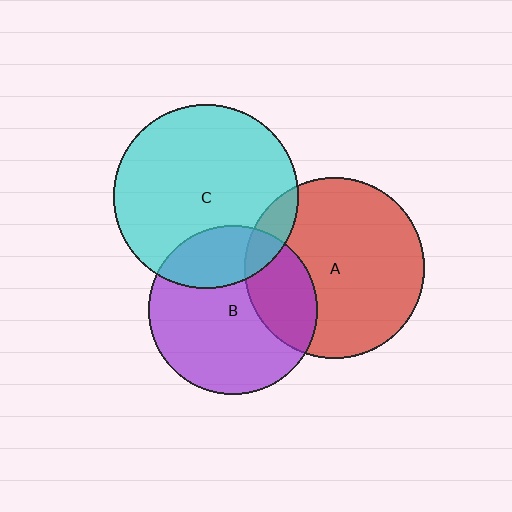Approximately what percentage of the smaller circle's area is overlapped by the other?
Approximately 30%.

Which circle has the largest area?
Circle C (cyan).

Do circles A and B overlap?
Yes.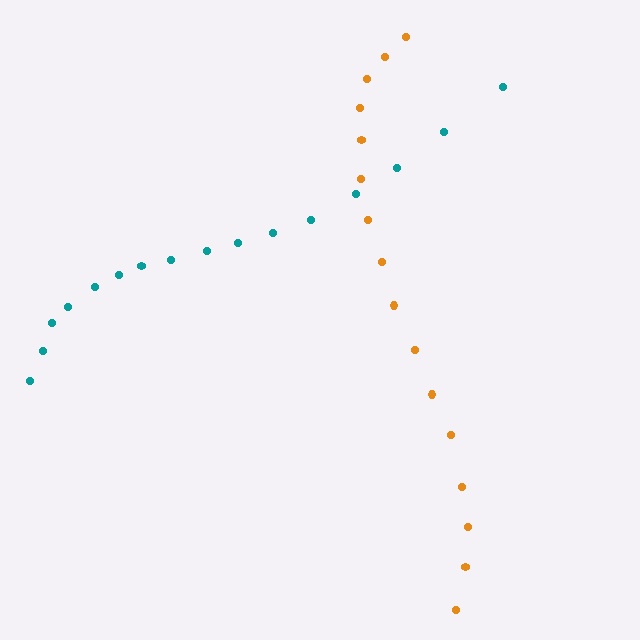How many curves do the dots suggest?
There are 2 distinct paths.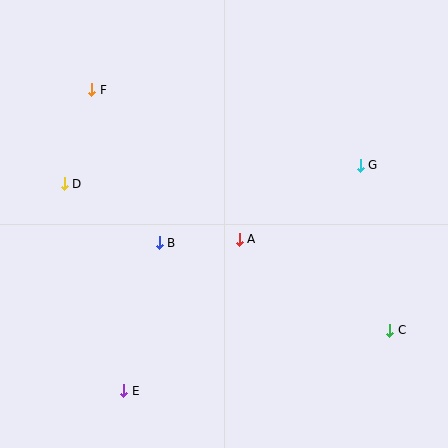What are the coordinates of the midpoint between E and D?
The midpoint between E and D is at (94, 287).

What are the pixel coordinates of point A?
Point A is at (239, 239).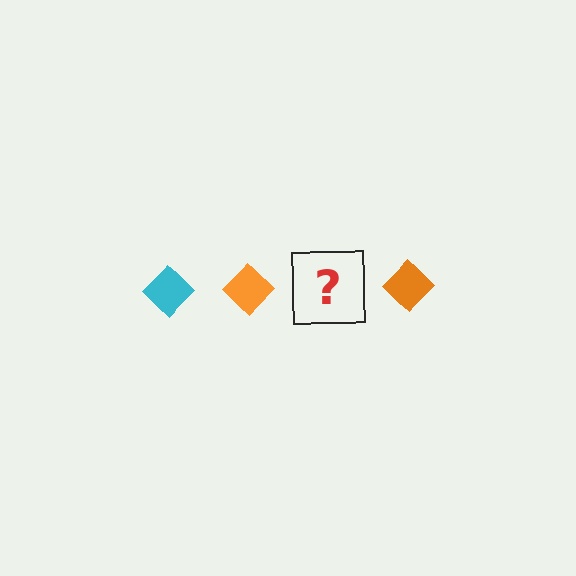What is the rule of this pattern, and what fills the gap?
The rule is that the pattern cycles through cyan, orange diamonds. The gap should be filled with a cyan diamond.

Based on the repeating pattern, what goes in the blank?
The blank should be a cyan diamond.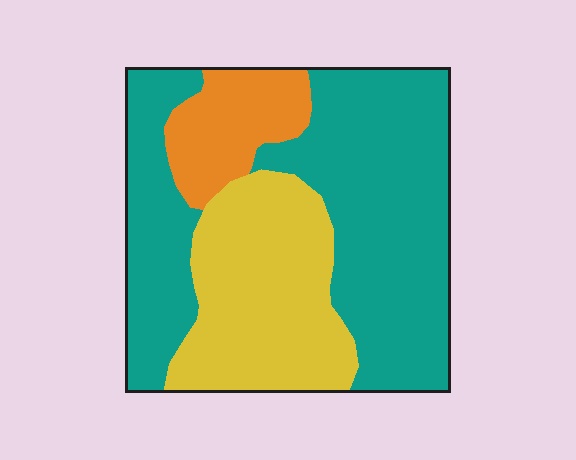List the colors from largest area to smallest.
From largest to smallest: teal, yellow, orange.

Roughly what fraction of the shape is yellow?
Yellow takes up between a sixth and a third of the shape.